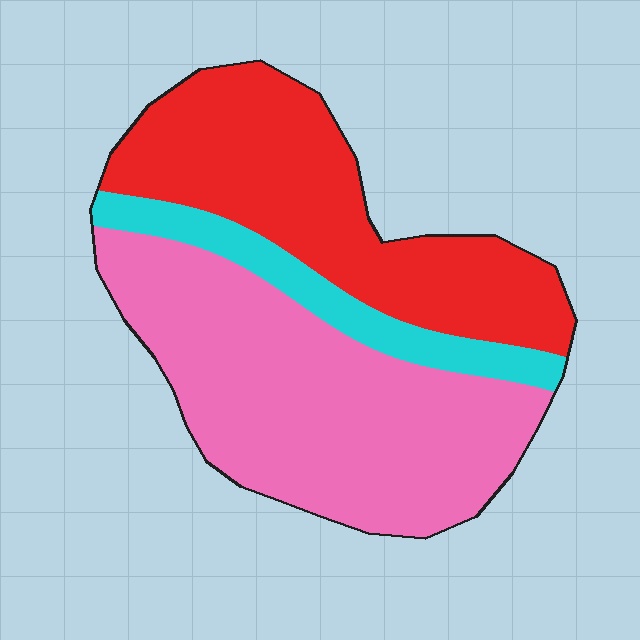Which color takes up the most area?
Pink, at roughly 50%.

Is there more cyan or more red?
Red.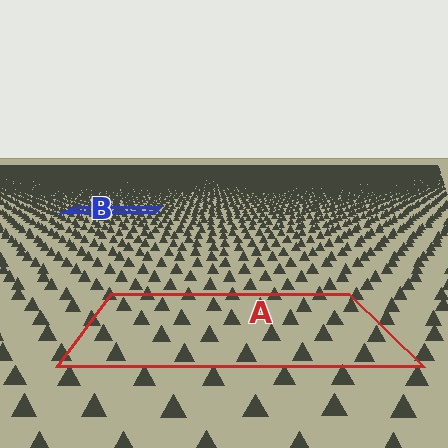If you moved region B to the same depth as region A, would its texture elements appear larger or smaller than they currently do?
They would appear larger. At a closer depth, the same texture elements are projected at a bigger on-screen size.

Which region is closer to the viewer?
Region A is closer. The texture elements there are larger and more spread out.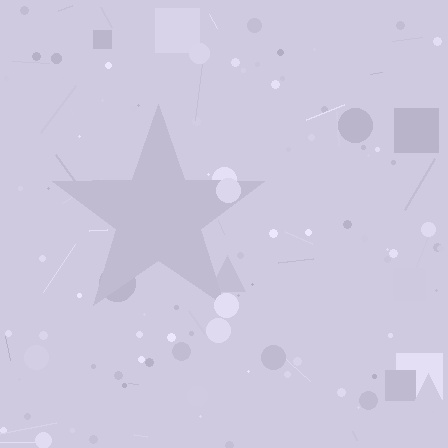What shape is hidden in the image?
A star is hidden in the image.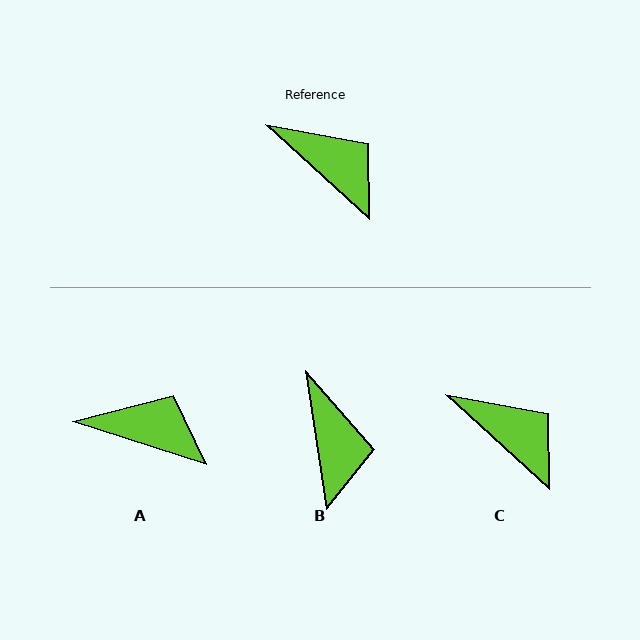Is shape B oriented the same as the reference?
No, it is off by about 39 degrees.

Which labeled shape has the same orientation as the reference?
C.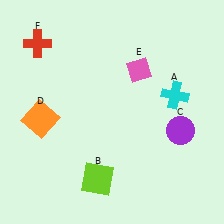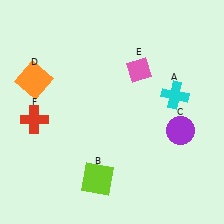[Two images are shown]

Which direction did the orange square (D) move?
The orange square (D) moved up.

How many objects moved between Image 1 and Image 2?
2 objects moved between the two images.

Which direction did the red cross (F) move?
The red cross (F) moved down.